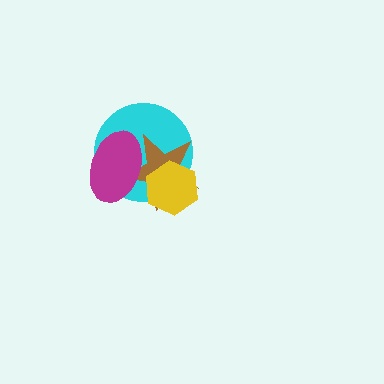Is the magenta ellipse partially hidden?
No, no other shape covers it.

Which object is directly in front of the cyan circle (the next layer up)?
The brown star is directly in front of the cyan circle.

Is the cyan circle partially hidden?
Yes, it is partially covered by another shape.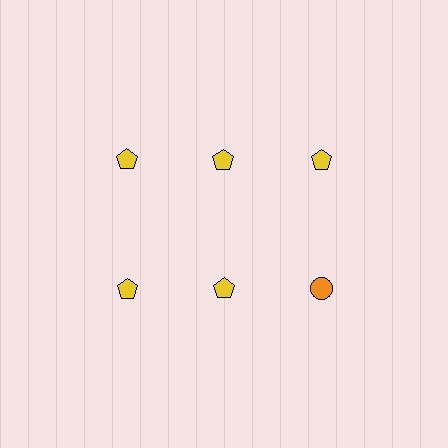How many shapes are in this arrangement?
There are 6 shapes arranged in a grid pattern.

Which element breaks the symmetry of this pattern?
The orange circle in the second row, center column breaks the symmetry. All other shapes are yellow pentagons.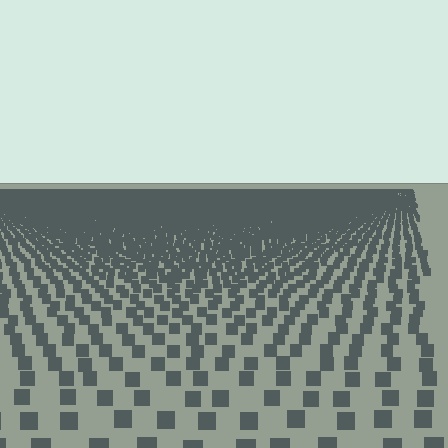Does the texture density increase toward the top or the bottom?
Density increases toward the top.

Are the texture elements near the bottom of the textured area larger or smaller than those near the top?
Larger. Near the bottom, elements are closer to the viewer and appear at a bigger on-screen size.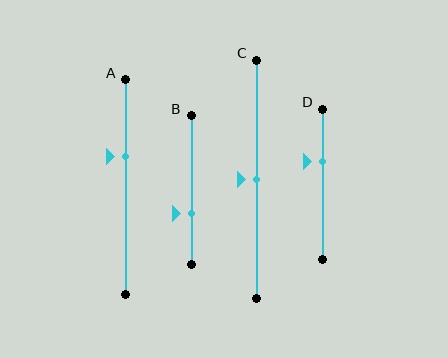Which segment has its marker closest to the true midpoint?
Segment C has its marker closest to the true midpoint.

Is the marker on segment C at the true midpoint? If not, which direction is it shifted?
Yes, the marker on segment C is at the true midpoint.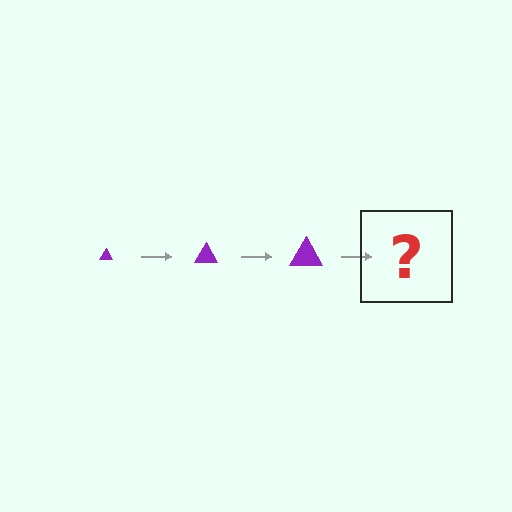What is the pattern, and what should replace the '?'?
The pattern is that the triangle gets progressively larger each step. The '?' should be a purple triangle, larger than the previous one.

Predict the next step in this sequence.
The next step is a purple triangle, larger than the previous one.